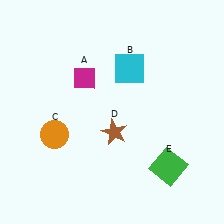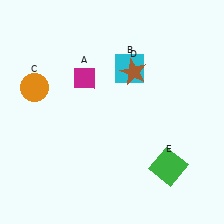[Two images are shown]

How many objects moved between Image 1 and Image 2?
2 objects moved between the two images.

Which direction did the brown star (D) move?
The brown star (D) moved up.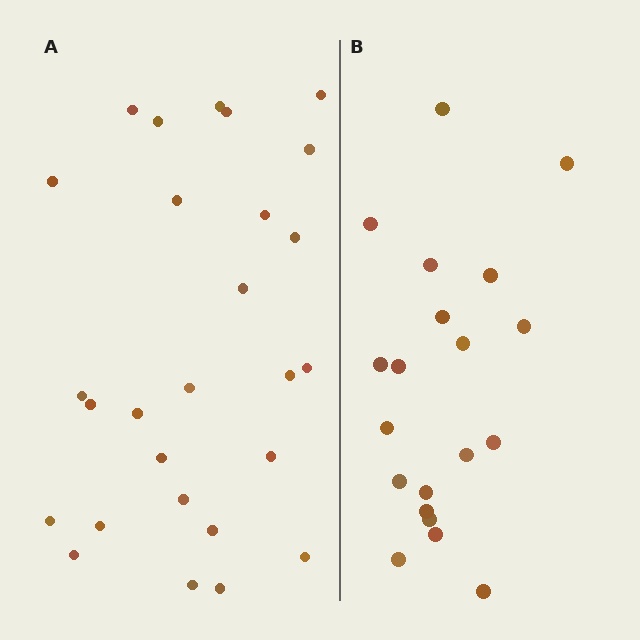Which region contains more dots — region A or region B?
Region A (the left region) has more dots.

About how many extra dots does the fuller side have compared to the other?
Region A has roughly 8 or so more dots than region B.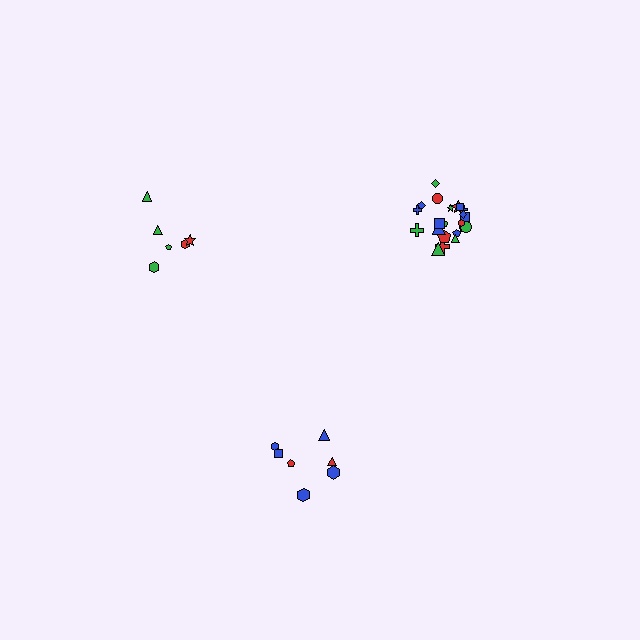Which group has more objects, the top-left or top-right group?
The top-right group.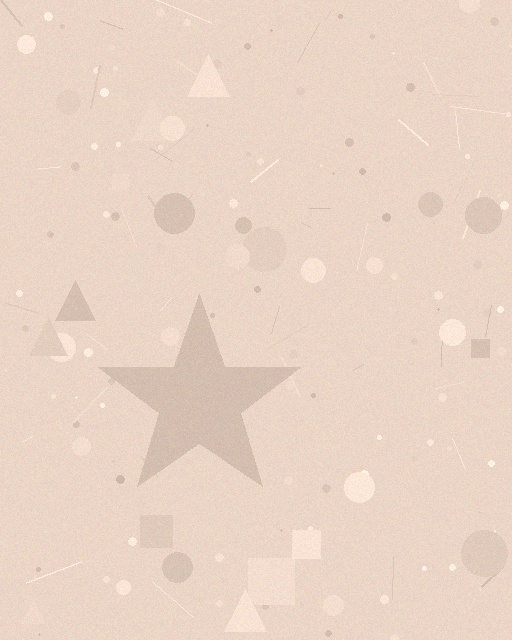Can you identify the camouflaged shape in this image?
The camouflaged shape is a star.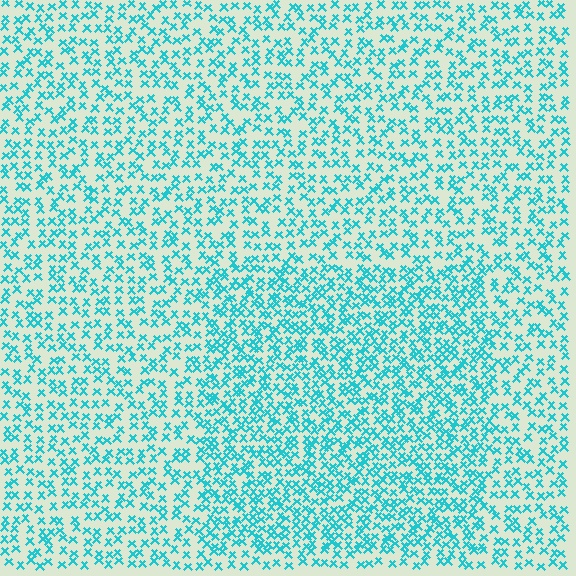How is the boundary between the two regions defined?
The boundary is defined by a change in element density (approximately 1.7x ratio). All elements are the same color, size, and shape.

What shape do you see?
I see a rectangle.